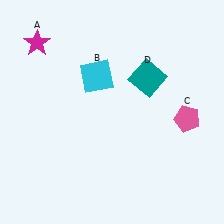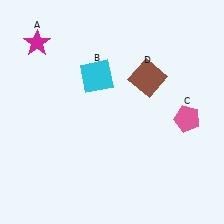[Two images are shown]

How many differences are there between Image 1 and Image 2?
There is 1 difference between the two images.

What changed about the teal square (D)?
In Image 1, D is teal. In Image 2, it changed to brown.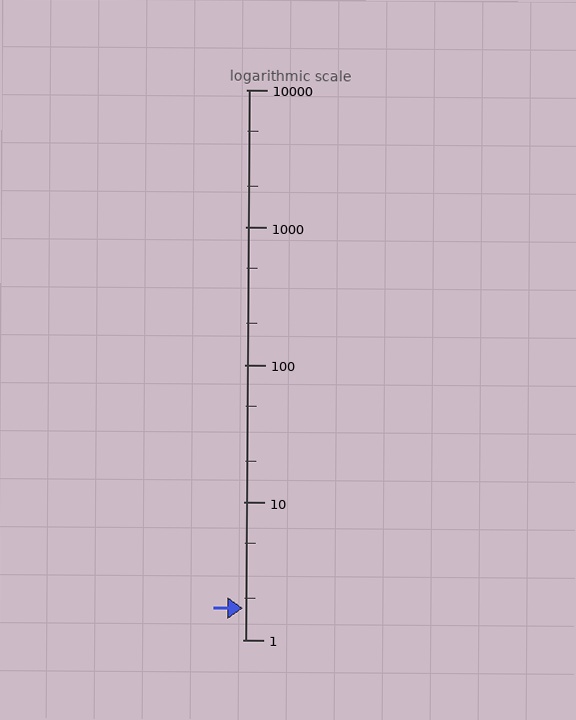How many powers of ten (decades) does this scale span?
The scale spans 4 decades, from 1 to 10000.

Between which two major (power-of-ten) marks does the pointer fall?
The pointer is between 1 and 10.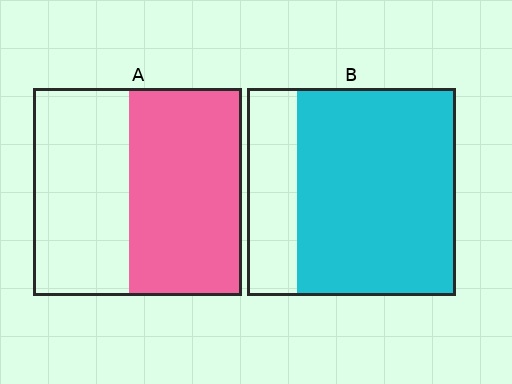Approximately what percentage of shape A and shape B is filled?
A is approximately 55% and B is approximately 75%.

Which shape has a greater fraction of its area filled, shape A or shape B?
Shape B.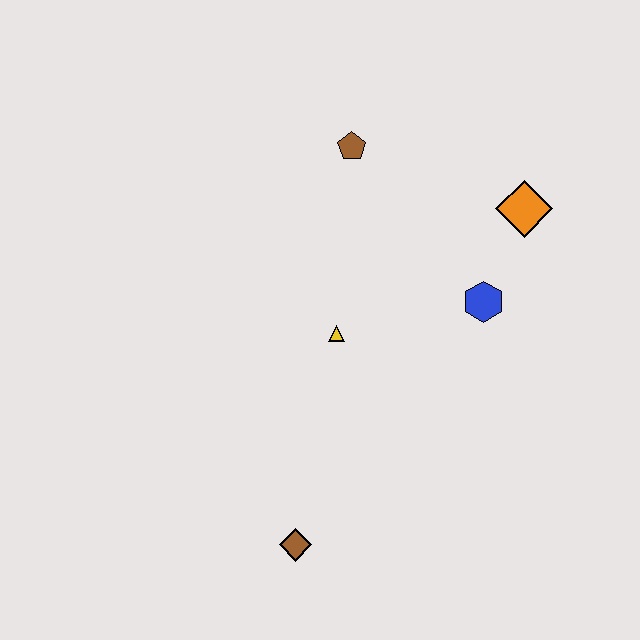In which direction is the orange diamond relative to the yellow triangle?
The orange diamond is to the right of the yellow triangle.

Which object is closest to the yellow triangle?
The blue hexagon is closest to the yellow triangle.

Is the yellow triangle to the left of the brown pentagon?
Yes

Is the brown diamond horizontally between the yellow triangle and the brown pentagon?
No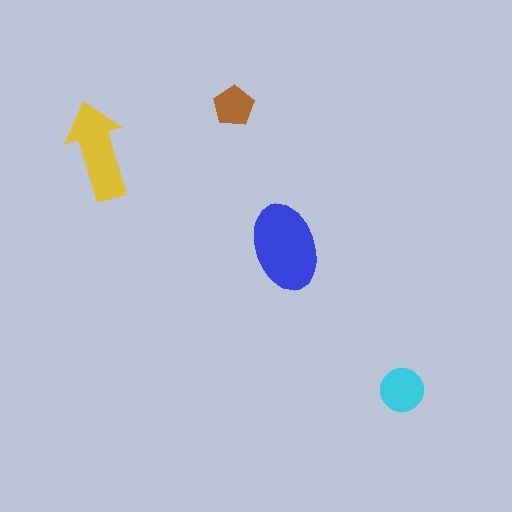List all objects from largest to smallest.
The blue ellipse, the yellow arrow, the cyan circle, the brown pentagon.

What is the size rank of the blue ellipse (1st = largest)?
1st.